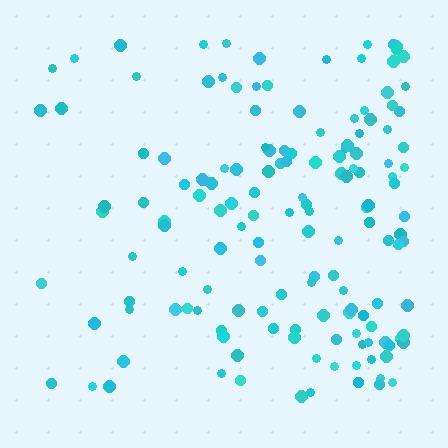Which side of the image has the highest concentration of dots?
The right.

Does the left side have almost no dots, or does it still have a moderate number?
Still a moderate number, just noticeably fewer than the right.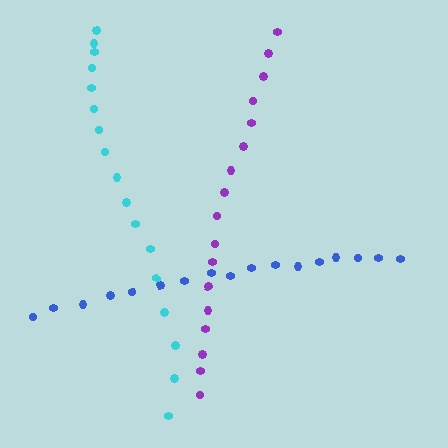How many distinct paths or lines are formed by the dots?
There are 3 distinct paths.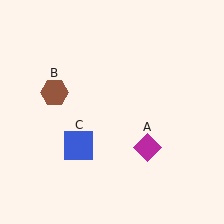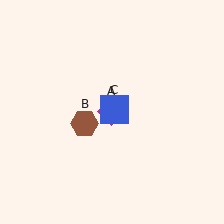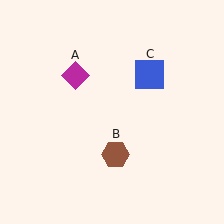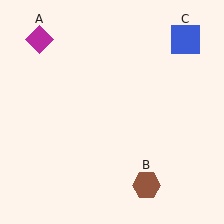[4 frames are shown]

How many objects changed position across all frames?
3 objects changed position: magenta diamond (object A), brown hexagon (object B), blue square (object C).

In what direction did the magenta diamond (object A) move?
The magenta diamond (object A) moved up and to the left.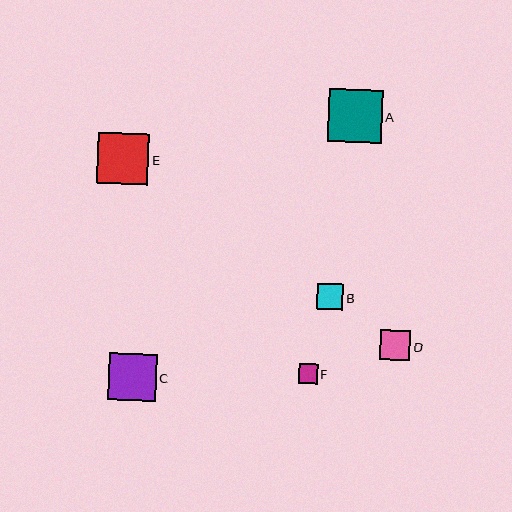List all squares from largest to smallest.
From largest to smallest: A, E, C, D, B, F.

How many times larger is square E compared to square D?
Square E is approximately 1.7 times the size of square D.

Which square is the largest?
Square A is the largest with a size of approximately 54 pixels.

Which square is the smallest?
Square F is the smallest with a size of approximately 19 pixels.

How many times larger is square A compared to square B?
Square A is approximately 2.1 times the size of square B.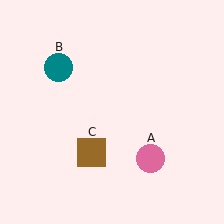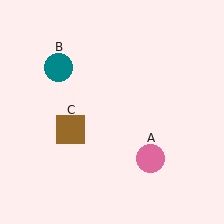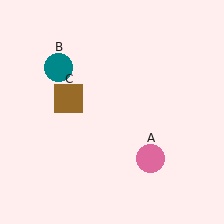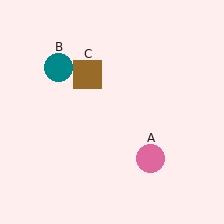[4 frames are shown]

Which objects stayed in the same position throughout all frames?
Pink circle (object A) and teal circle (object B) remained stationary.